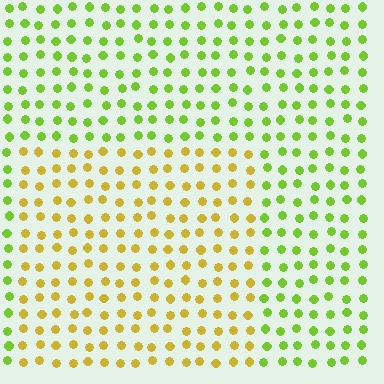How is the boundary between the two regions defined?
The boundary is defined purely by a slight shift in hue (about 43 degrees). Spacing, size, and orientation are identical on both sides.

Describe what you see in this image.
The image is filled with small lime elements in a uniform arrangement. A rectangle-shaped region is visible where the elements are tinted to a slightly different hue, forming a subtle color boundary.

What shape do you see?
I see a rectangle.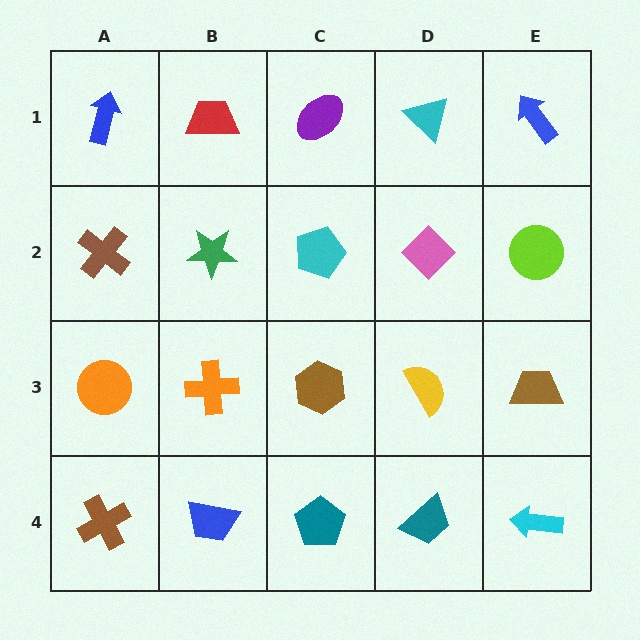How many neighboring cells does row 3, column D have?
4.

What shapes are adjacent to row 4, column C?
A brown hexagon (row 3, column C), a blue trapezoid (row 4, column B), a teal trapezoid (row 4, column D).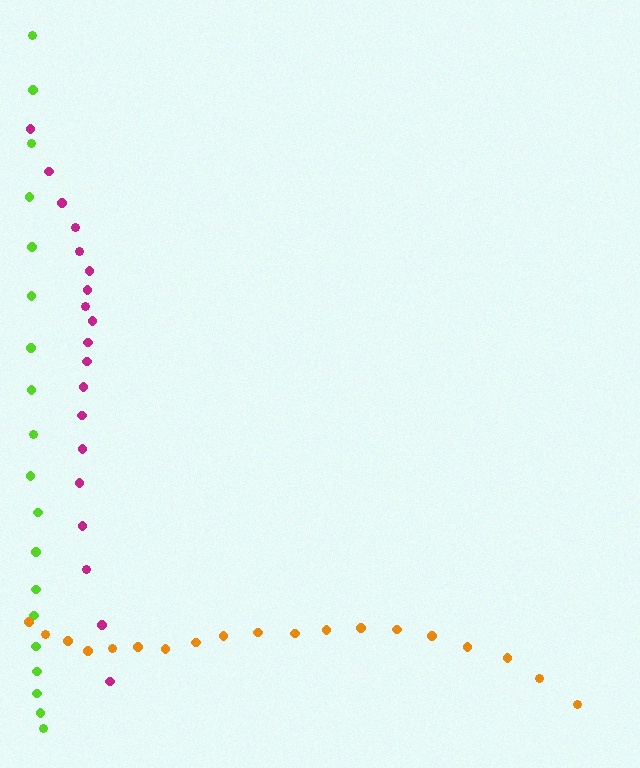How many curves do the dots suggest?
There are 3 distinct paths.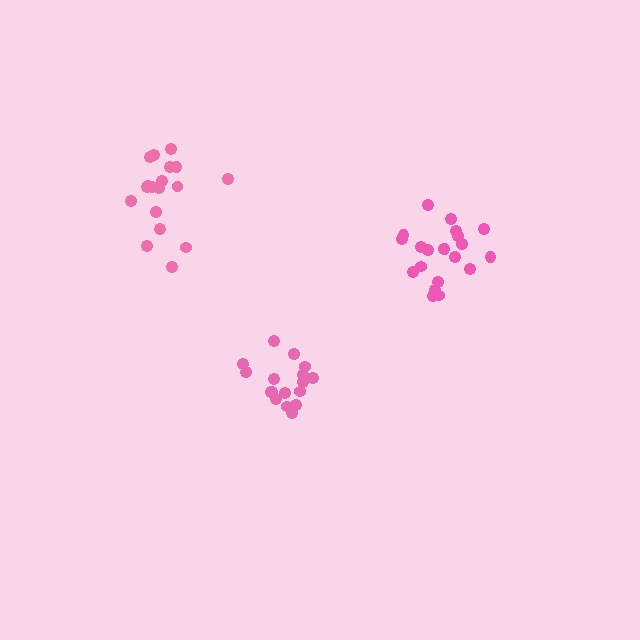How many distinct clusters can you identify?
There are 3 distinct clusters.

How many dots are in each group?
Group 1: 18 dots, Group 2: 18 dots, Group 3: 21 dots (57 total).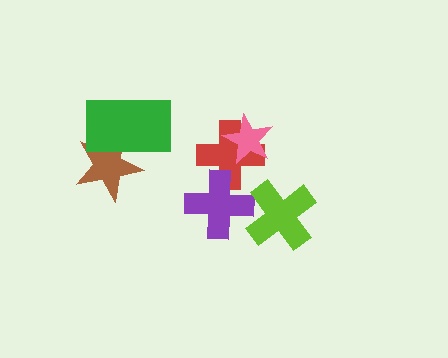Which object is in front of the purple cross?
The lime cross is in front of the purple cross.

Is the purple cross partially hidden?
Yes, it is partially covered by another shape.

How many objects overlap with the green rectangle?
1 object overlaps with the green rectangle.